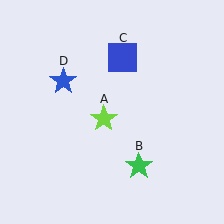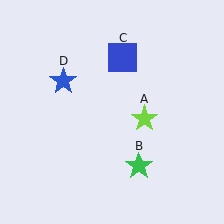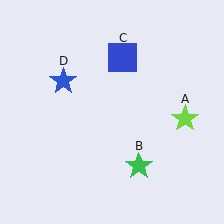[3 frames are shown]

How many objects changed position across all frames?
1 object changed position: lime star (object A).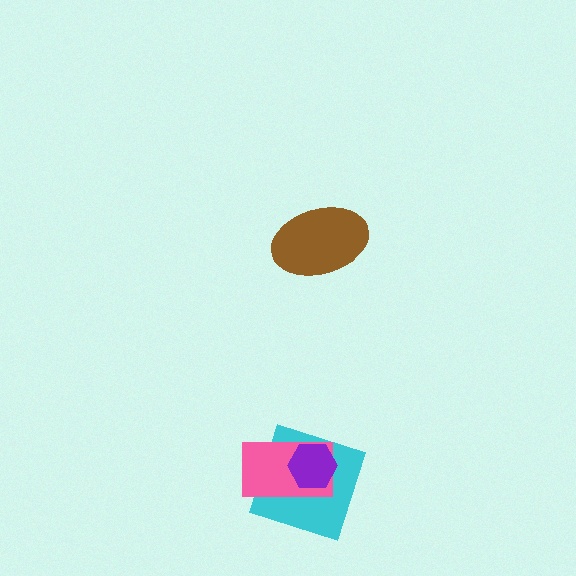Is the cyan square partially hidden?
Yes, it is partially covered by another shape.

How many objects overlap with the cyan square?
2 objects overlap with the cyan square.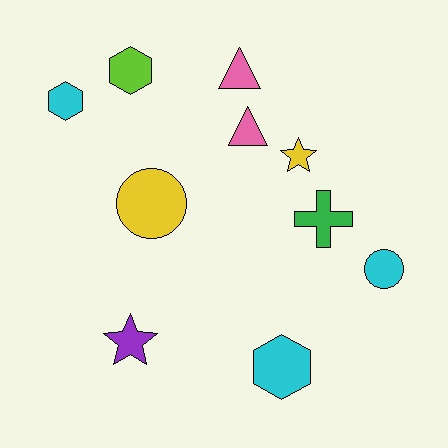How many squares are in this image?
There are no squares.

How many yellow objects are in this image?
There are 2 yellow objects.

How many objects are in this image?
There are 10 objects.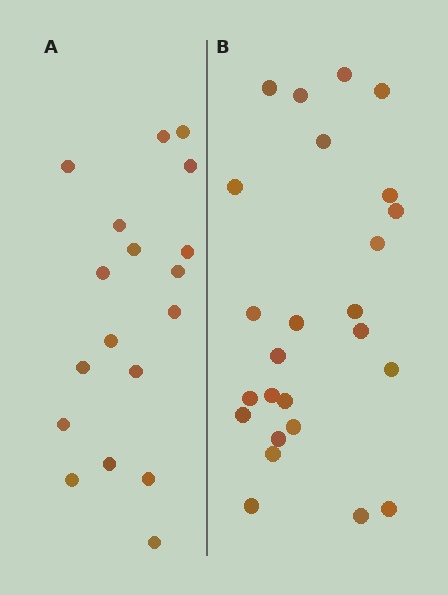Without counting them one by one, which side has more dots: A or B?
Region B (the right region) has more dots.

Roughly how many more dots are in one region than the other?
Region B has roughly 8 or so more dots than region A.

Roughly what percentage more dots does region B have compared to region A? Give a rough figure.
About 40% more.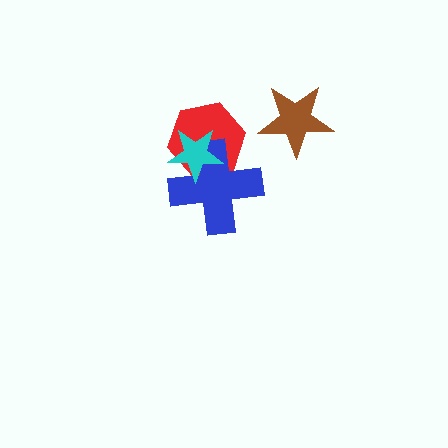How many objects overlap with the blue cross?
2 objects overlap with the blue cross.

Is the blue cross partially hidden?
Yes, it is partially covered by another shape.